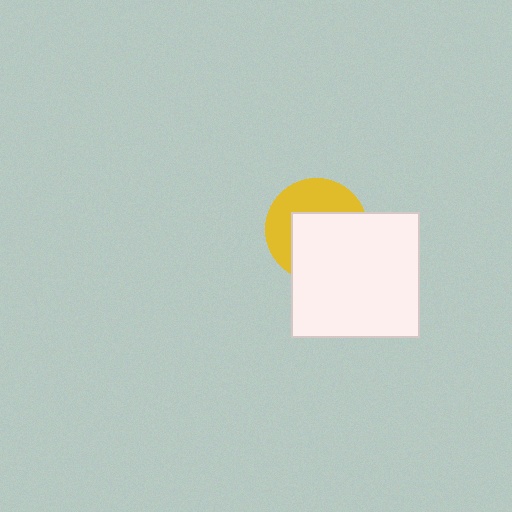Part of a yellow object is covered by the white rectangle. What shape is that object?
It is a circle.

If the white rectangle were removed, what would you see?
You would see the complete yellow circle.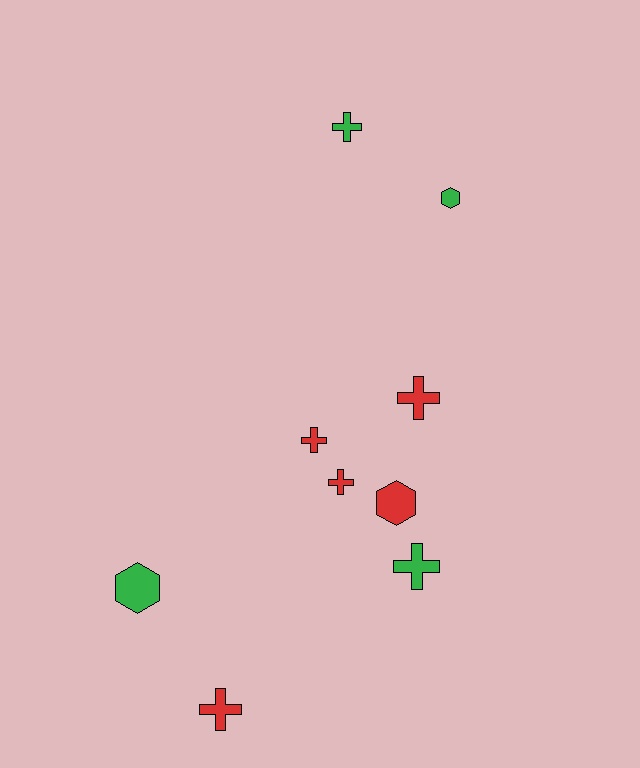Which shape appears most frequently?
Cross, with 6 objects.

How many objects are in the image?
There are 9 objects.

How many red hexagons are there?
There is 1 red hexagon.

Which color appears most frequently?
Red, with 5 objects.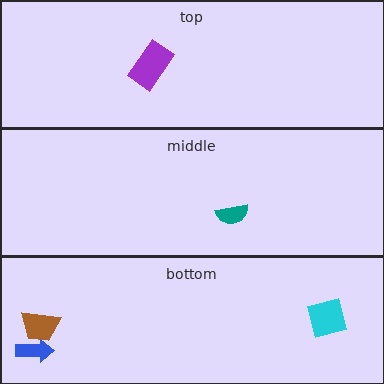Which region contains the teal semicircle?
The middle region.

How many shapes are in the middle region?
1.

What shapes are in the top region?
The purple rectangle.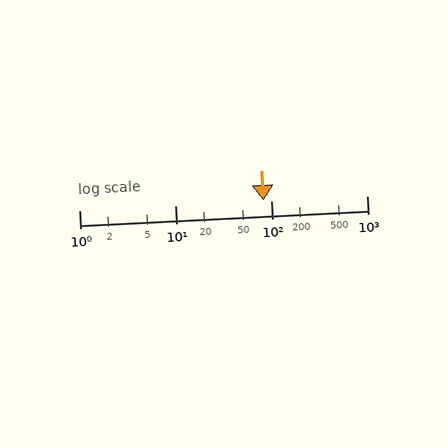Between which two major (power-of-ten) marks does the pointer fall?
The pointer is between 10 and 100.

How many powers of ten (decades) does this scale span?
The scale spans 3 decades, from 1 to 1000.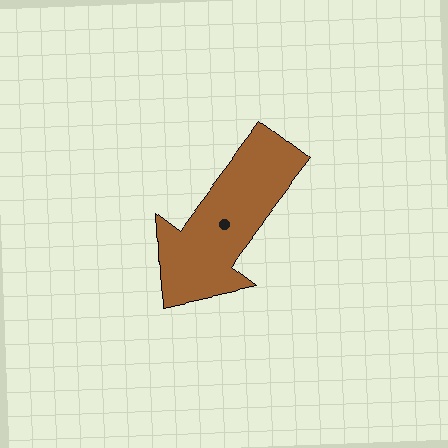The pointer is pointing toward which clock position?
Roughly 7 o'clock.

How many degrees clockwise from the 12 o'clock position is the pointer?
Approximately 217 degrees.